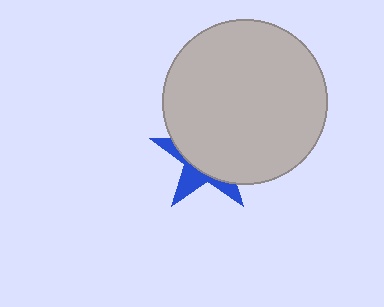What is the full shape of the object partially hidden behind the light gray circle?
The partially hidden object is a blue star.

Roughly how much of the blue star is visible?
A small part of it is visible (roughly 32%).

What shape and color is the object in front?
The object in front is a light gray circle.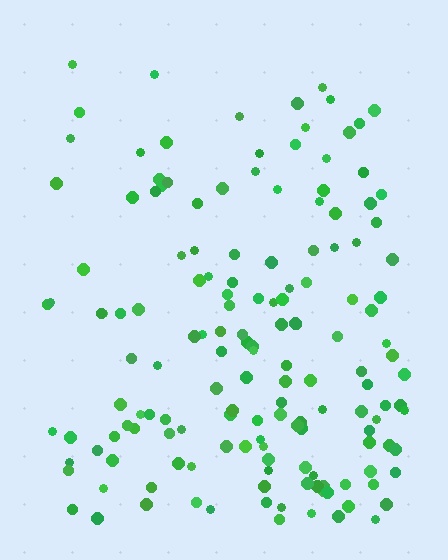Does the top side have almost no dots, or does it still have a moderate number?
Still a moderate number, just noticeably fewer than the bottom.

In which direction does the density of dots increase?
From top to bottom, with the bottom side densest.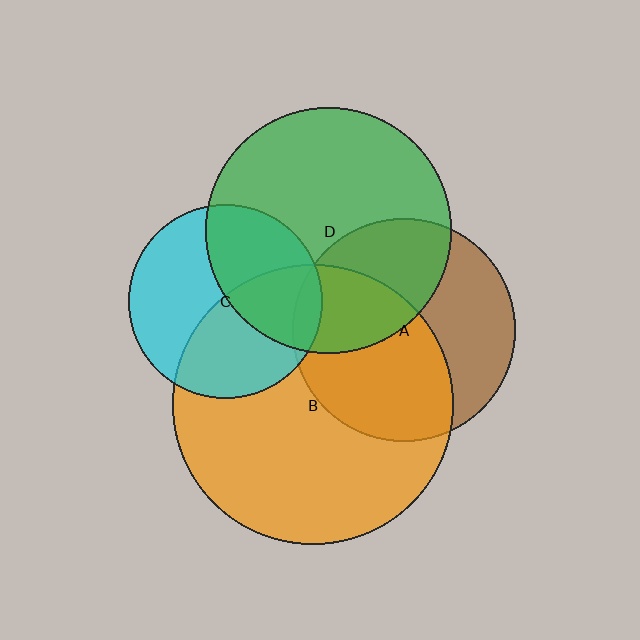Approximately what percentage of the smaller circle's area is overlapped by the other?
Approximately 25%.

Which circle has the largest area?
Circle B (orange).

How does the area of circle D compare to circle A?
Approximately 1.2 times.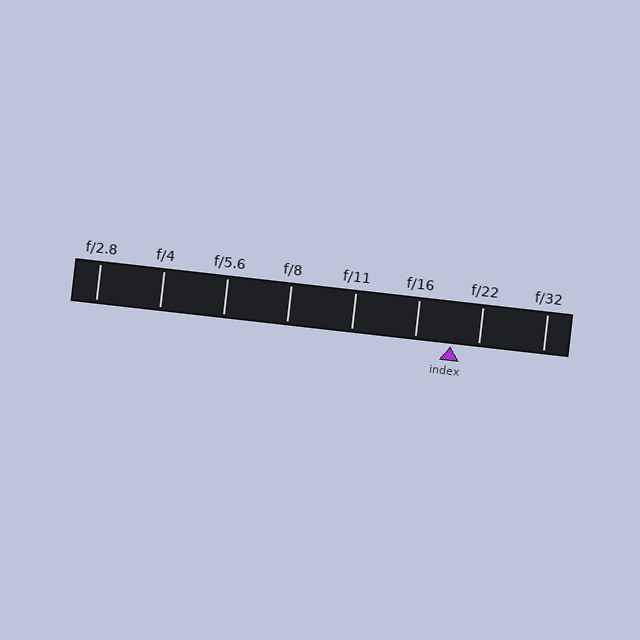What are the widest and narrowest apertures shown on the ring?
The widest aperture shown is f/2.8 and the narrowest is f/32.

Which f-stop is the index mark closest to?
The index mark is closest to f/22.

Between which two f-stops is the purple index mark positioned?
The index mark is between f/16 and f/22.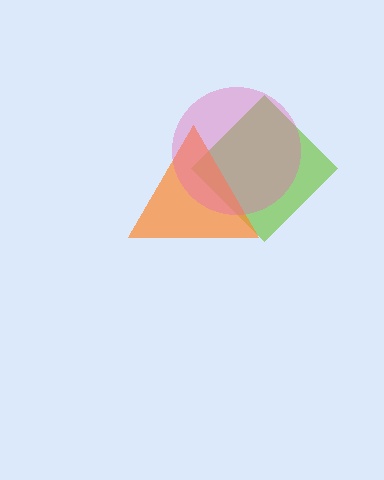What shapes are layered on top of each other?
The layered shapes are: a lime diamond, an orange triangle, a pink circle.